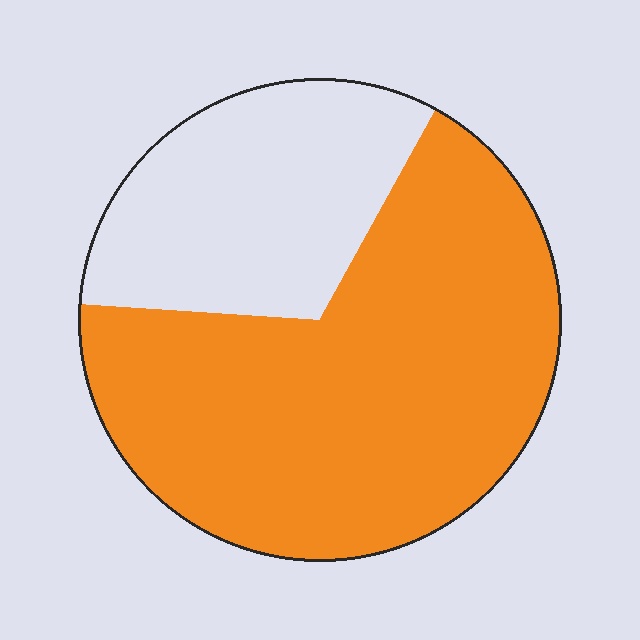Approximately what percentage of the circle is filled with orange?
Approximately 70%.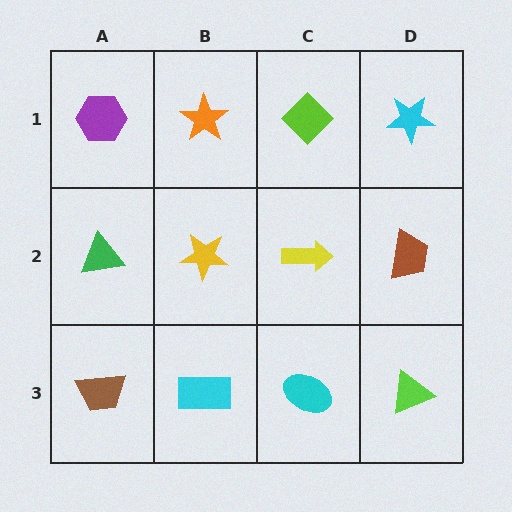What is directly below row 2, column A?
A brown trapezoid.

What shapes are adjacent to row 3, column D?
A brown trapezoid (row 2, column D), a cyan ellipse (row 3, column C).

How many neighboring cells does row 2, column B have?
4.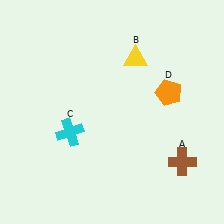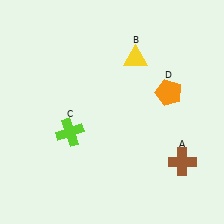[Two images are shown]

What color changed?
The cross (C) changed from cyan in Image 1 to lime in Image 2.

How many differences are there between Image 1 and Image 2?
There is 1 difference between the two images.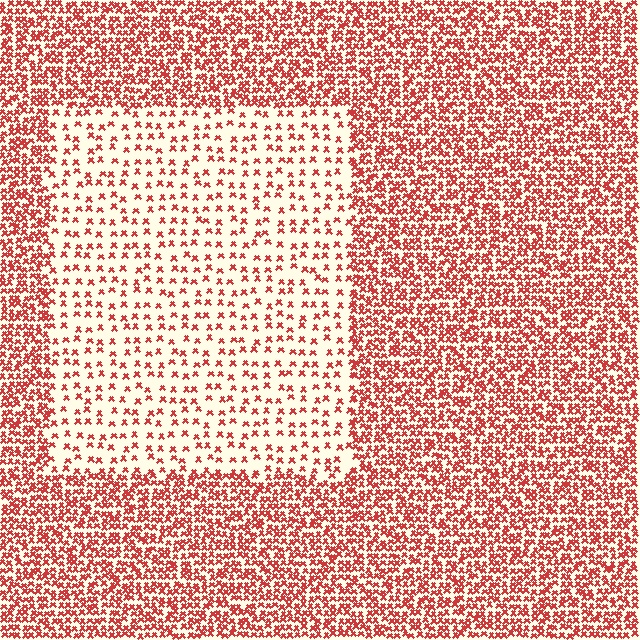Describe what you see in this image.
The image contains small red elements arranged at two different densities. A rectangle-shaped region is visible where the elements are less densely packed than the surrounding area.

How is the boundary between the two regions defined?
The boundary is defined by a change in element density (approximately 2.8x ratio). All elements are the same color, size, and shape.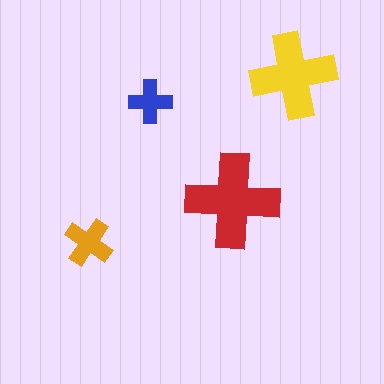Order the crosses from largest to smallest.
the red one, the yellow one, the orange one, the blue one.